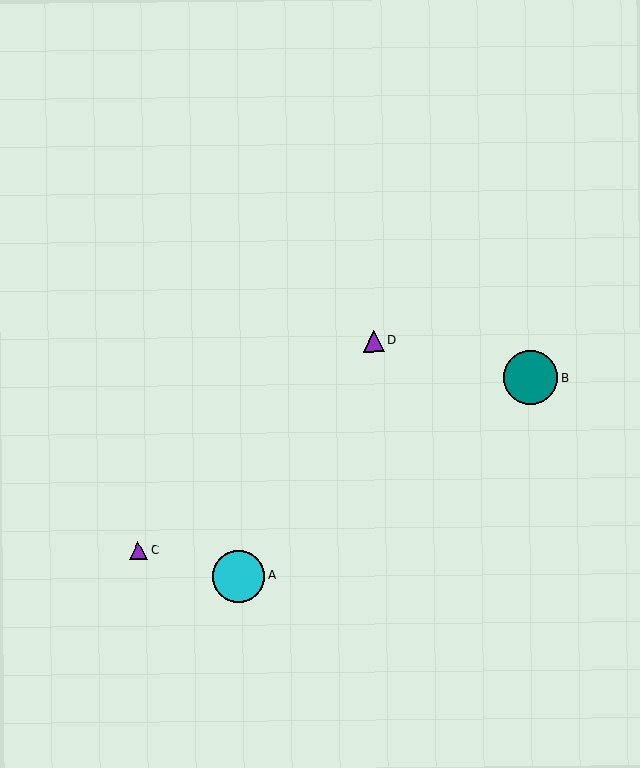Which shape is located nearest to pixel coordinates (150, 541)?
The purple triangle (labeled C) at (138, 550) is nearest to that location.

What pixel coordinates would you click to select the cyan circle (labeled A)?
Click at (238, 576) to select the cyan circle A.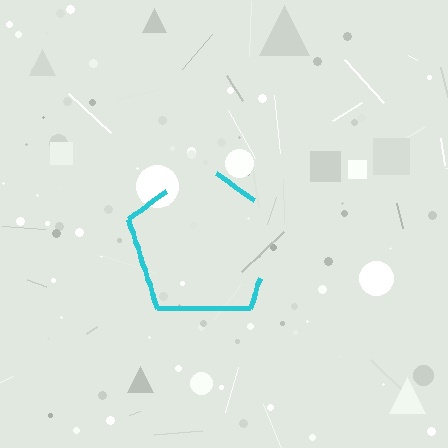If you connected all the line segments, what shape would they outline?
They would outline a pentagon.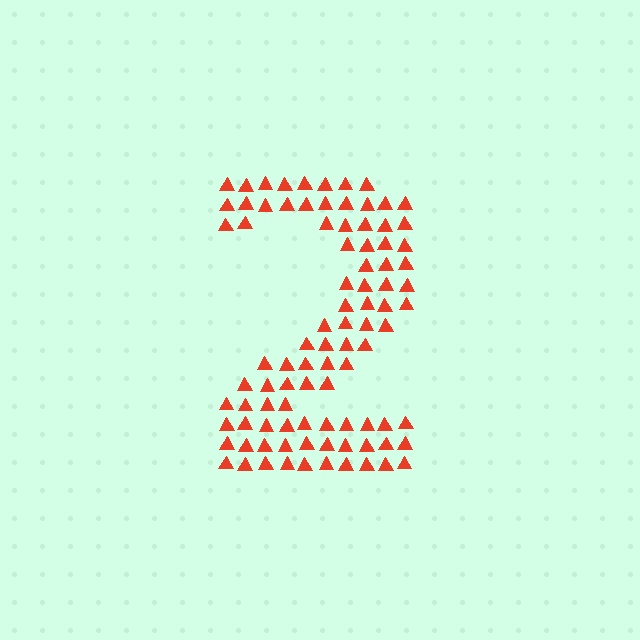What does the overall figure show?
The overall figure shows the digit 2.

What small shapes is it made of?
It is made of small triangles.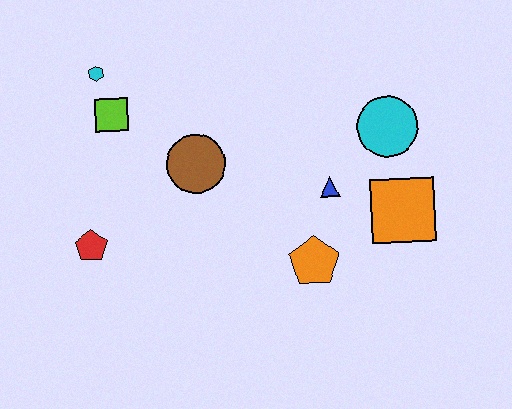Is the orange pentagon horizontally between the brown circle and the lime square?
No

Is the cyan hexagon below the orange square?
No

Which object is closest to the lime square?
The cyan hexagon is closest to the lime square.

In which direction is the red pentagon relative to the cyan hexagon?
The red pentagon is below the cyan hexagon.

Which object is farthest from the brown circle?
The orange square is farthest from the brown circle.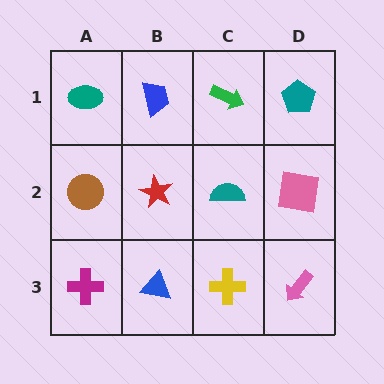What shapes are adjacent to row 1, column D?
A pink square (row 2, column D), a green arrow (row 1, column C).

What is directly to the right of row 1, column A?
A blue trapezoid.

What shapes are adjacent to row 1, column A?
A brown circle (row 2, column A), a blue trapezoid (row 1, column B).